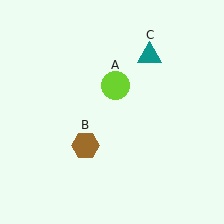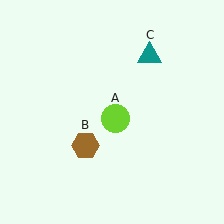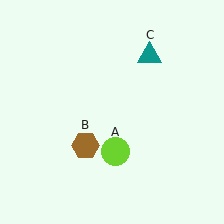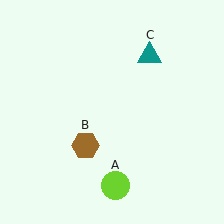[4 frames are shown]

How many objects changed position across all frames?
1 object changed position: lime circle (object A).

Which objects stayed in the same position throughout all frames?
Brown hexagon (object B) and teal triangle (object C) remained stationary.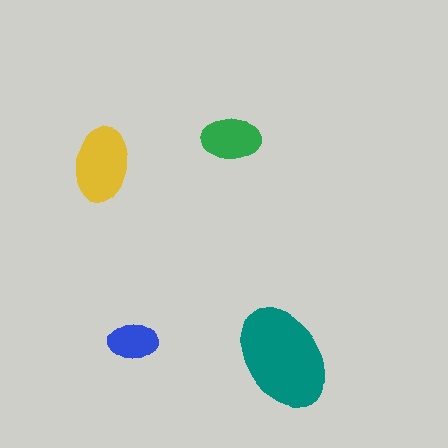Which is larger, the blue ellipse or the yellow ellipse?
The yellow one.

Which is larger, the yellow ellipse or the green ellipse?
The yellow one.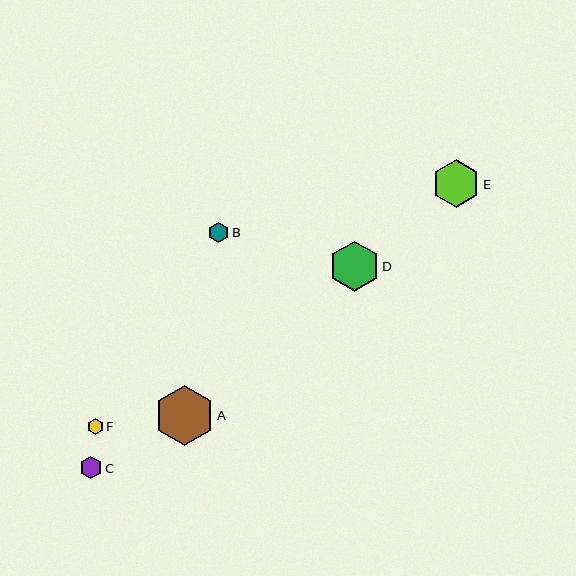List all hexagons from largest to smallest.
From largest to smallest: A, D, E, C, B, F.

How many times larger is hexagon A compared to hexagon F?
Hexagon A is approximately 3.8 times the size of hexagon F.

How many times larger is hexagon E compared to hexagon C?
Hexagon E is approximately 2.1 times the size of hexagon C.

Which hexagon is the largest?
Hexagon A is the largest with a size of approximately 59 pixels.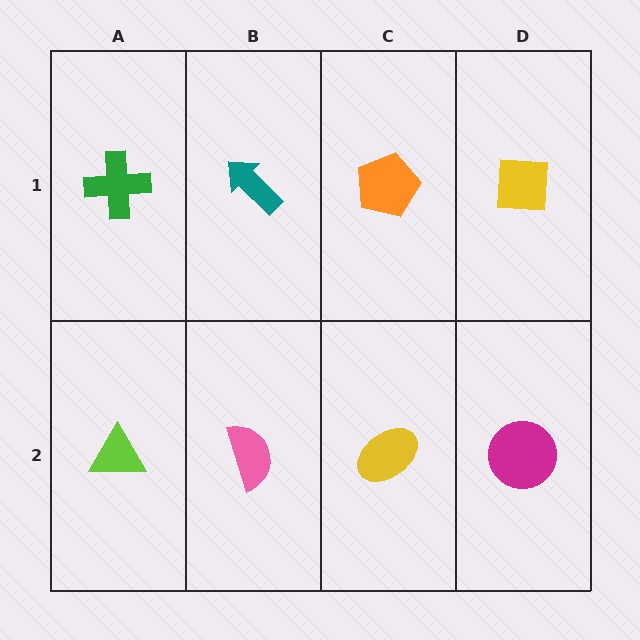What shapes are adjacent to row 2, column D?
A yellow square (row 1, column D), a yellow ellipse (row 2, column C).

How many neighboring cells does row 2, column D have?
2.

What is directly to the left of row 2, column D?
A yellow ellipse.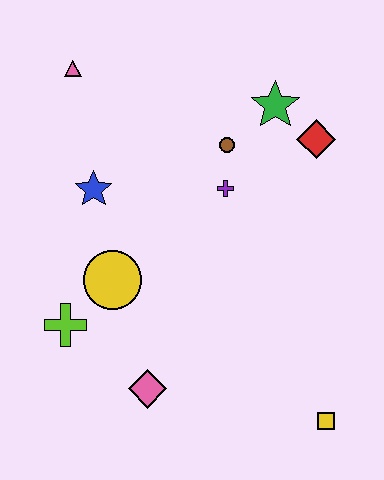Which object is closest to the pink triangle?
The blue star is closest to the pink triangle.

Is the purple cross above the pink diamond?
Yes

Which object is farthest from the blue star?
The yellow square is farthest from the blue star.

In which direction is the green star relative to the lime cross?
The green star is above the lime cross.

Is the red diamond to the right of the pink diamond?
Yes